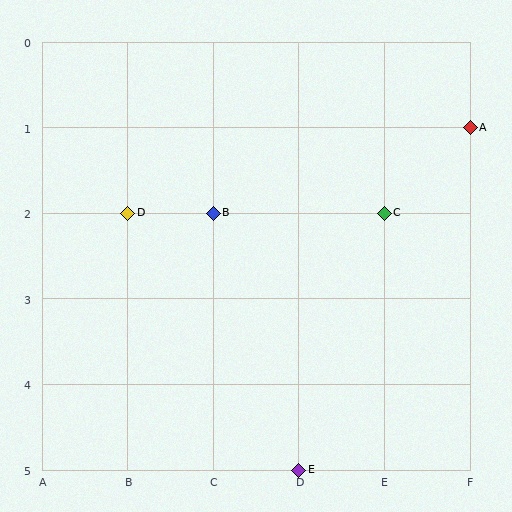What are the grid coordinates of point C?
Point C is at grid coordinates (E, 2).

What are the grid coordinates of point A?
Point A is at grid coordinates (F, 1).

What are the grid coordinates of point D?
Point D is at grid coordinates (B, 2).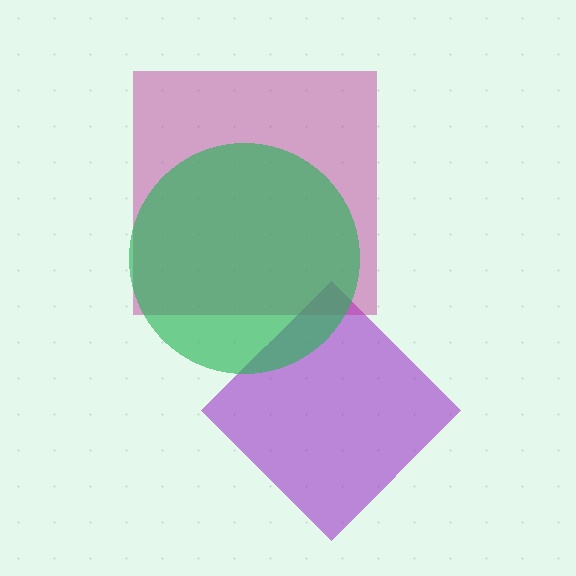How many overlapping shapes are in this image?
There are 3 overlapping shapes in the image.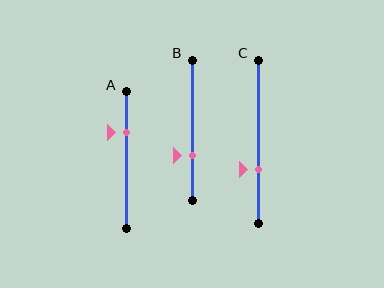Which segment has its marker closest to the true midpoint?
Segment C has its marker closest to the true midpoint.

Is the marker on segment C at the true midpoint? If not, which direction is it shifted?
No, the marker on segment C is shifted downward by about 17% of the segment length.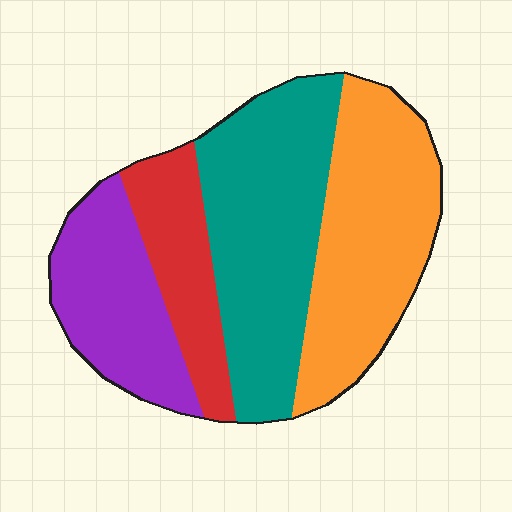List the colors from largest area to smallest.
From largest to smallest: teal, orange, purple, red.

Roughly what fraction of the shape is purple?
Purple covers about 20% of the shape.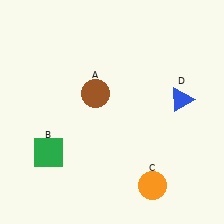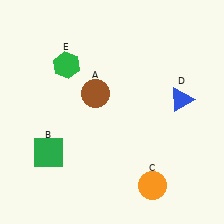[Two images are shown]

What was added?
A green hexagon (E) was added in Image 2.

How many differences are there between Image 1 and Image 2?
There is 1 difference between the two images.